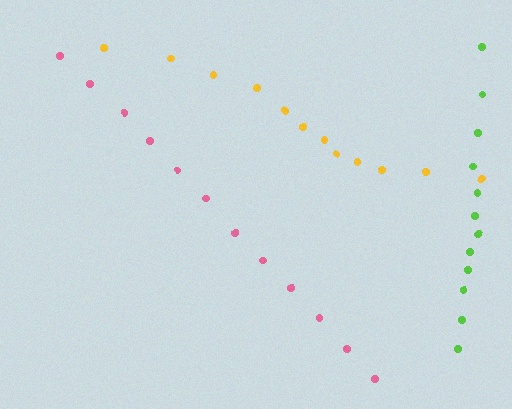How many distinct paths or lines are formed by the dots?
There are 3 distinct paths.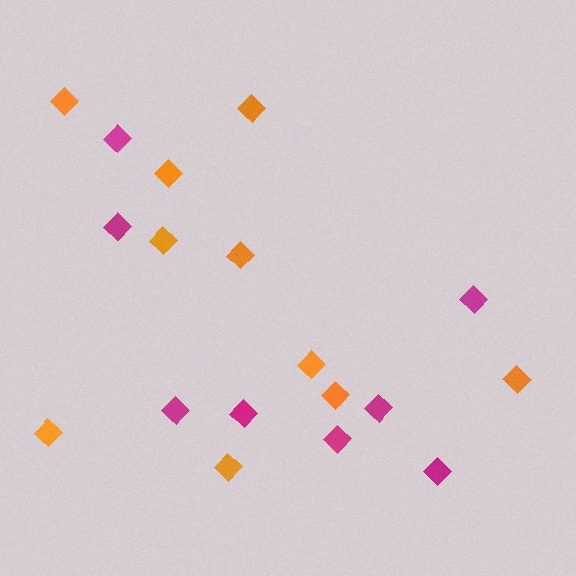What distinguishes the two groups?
There are 2 groups: one group of magenta diamonds (8) and one group of orange diamonds (10).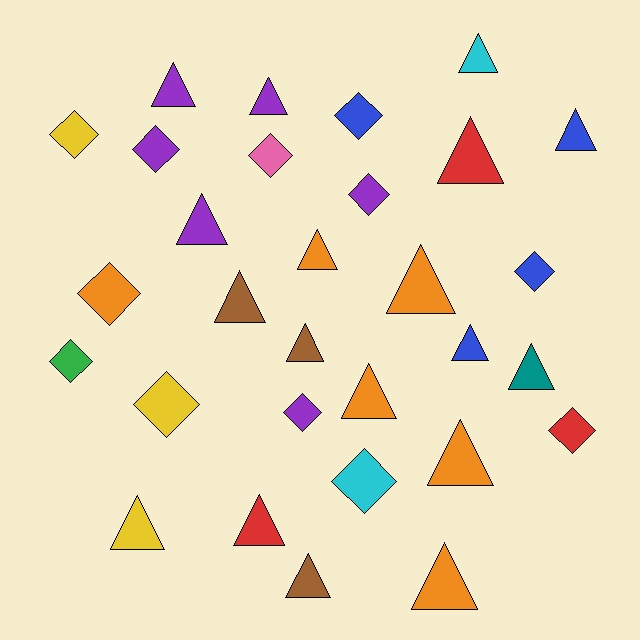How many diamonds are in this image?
There are 12 diamonds.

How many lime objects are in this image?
There are no lime objects.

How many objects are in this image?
There are 30 objects.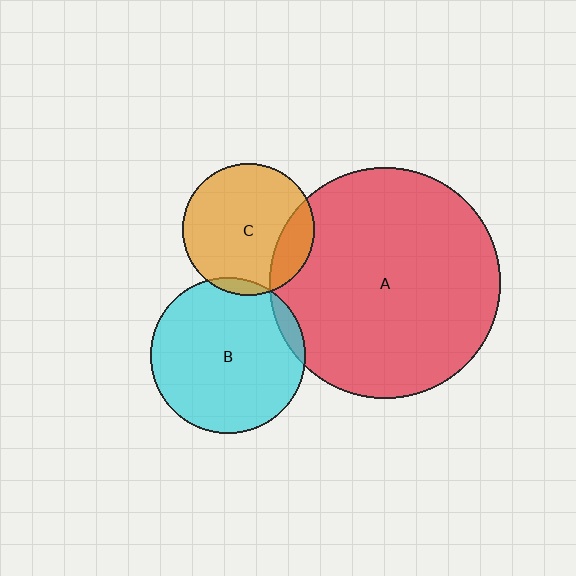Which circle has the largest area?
Circle A (red).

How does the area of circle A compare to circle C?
Approximately 3.1 times.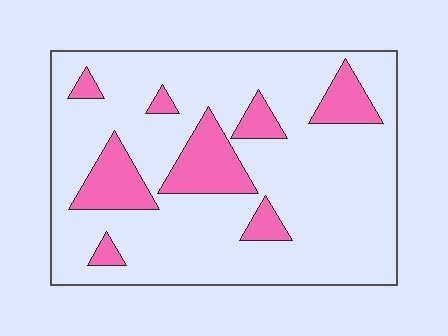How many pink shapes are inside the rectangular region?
8.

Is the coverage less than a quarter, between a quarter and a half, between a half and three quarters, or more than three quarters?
Less than a quarter.